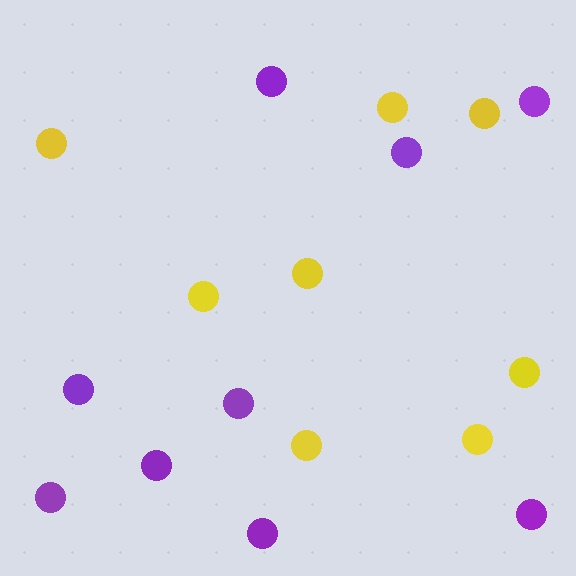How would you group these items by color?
There are 2 groups: one group of yellow circles (8) and one group of purple circles (9).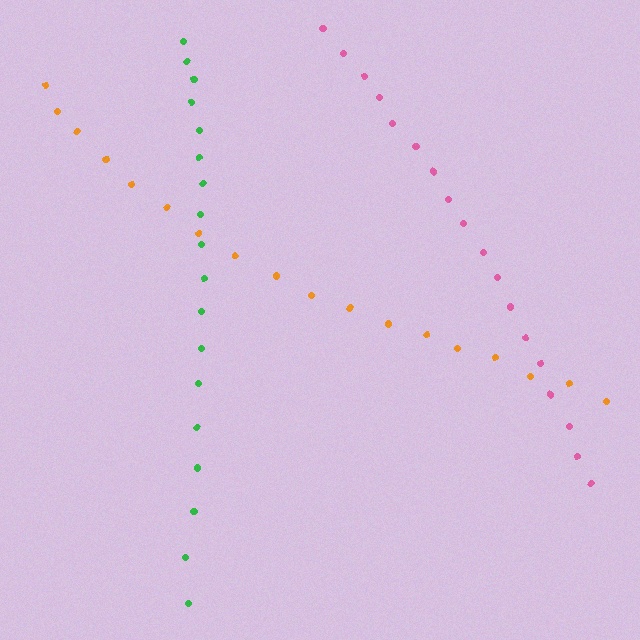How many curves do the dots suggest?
There are 3 distinct paths.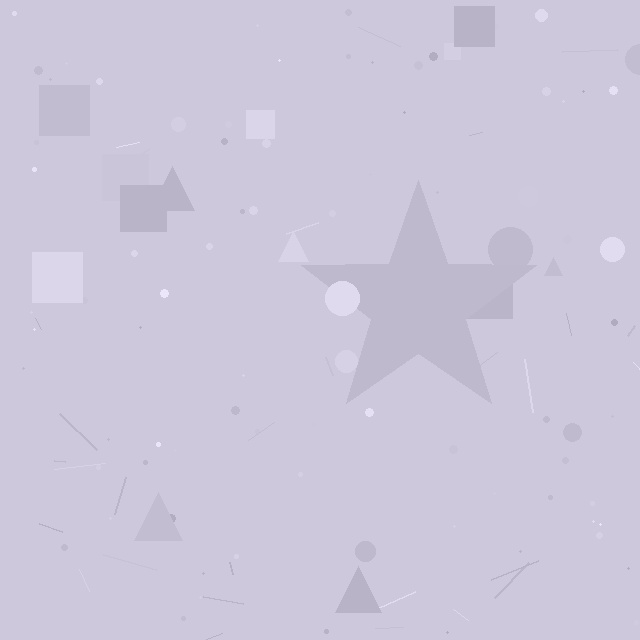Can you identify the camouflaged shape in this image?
The camouflaged shape is a star.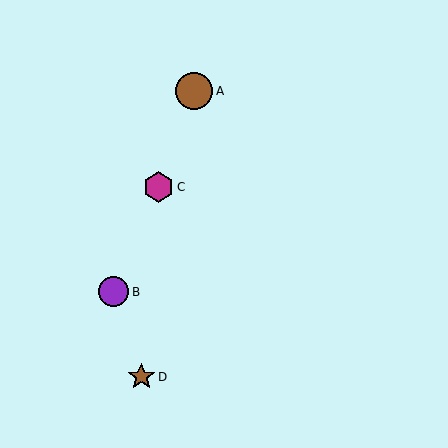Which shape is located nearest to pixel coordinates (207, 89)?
The brown circle (labeled A) at (194, 91) is nearest to that location.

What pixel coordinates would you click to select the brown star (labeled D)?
Click at (141, 377) to select the brown star D.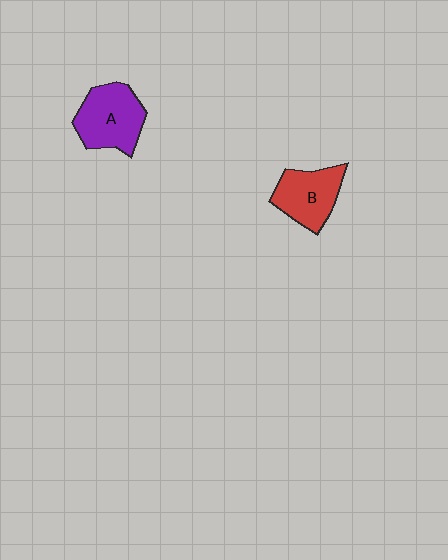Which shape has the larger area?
Shape A (purple).